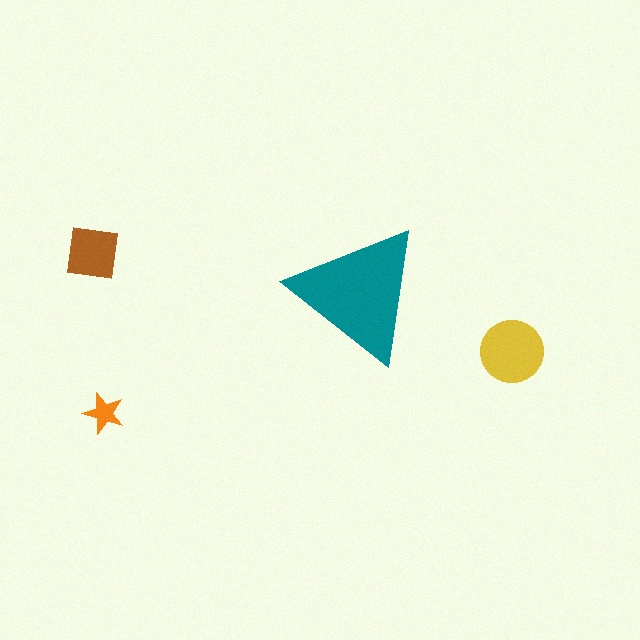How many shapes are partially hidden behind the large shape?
0 shapes are partially hidden.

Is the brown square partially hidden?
No, the brown square is fully visible.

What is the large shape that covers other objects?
A teal triangle.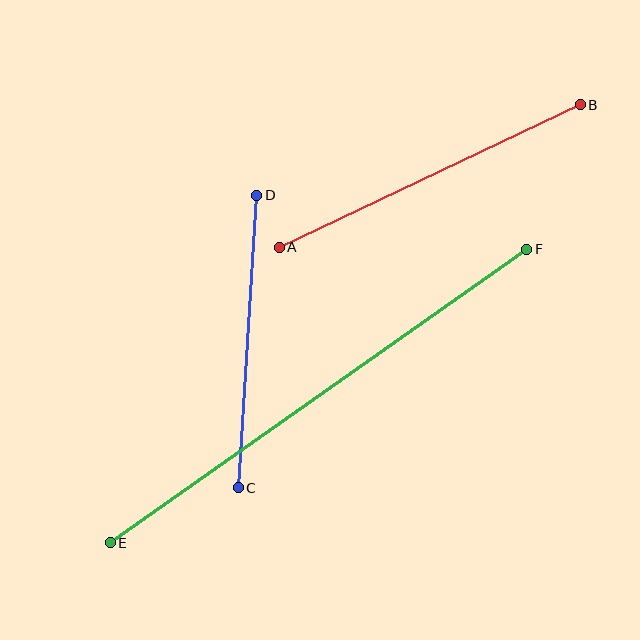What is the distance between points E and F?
The distance is approximately 510 pixels.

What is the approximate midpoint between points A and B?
The midpoint is at approximately (430, 176) pixels.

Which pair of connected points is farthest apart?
Points E and F are farthest apart.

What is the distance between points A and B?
The distance is approximately 333 pixels.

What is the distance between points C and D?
The distance is approximately 293 pixels.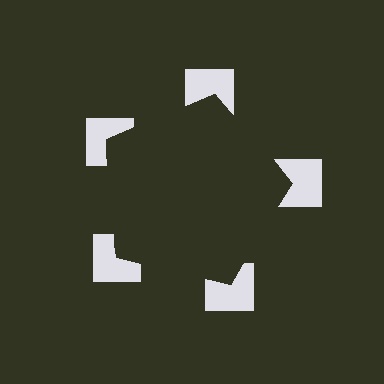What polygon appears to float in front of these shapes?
An illusory pentagon — its edges are inferred from the aligned wedge cuts in the notched squares, not physically drawn.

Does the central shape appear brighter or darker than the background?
It typically appears slightly darker than the background, even though no actual brightness change is drawn.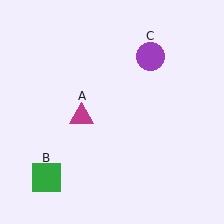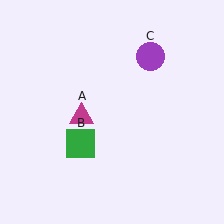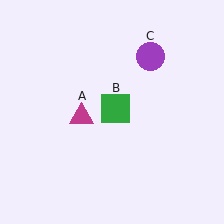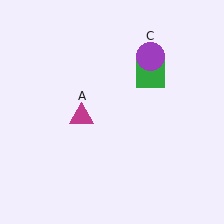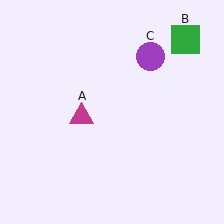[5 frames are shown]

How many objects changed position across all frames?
1 object changed position: green square (object B).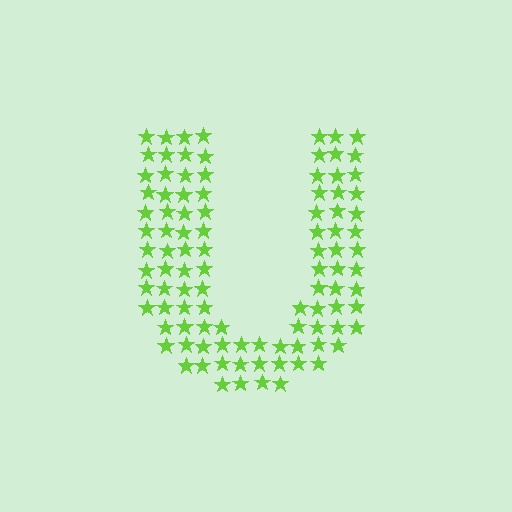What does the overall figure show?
The overall figure shows the letter U.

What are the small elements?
The small elements are stars.